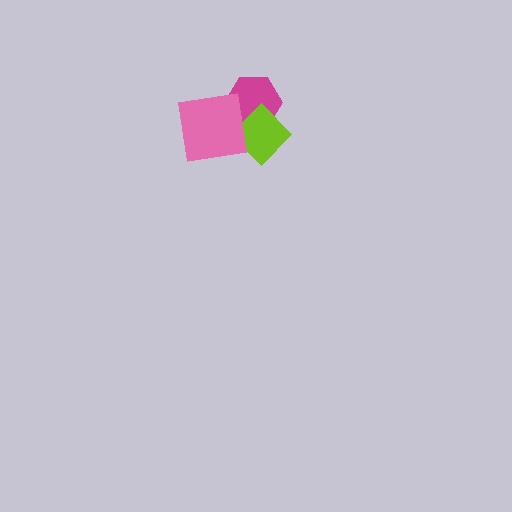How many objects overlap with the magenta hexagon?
2 objects overlap with the magenta hexagon.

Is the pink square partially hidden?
No, no other shape covers it.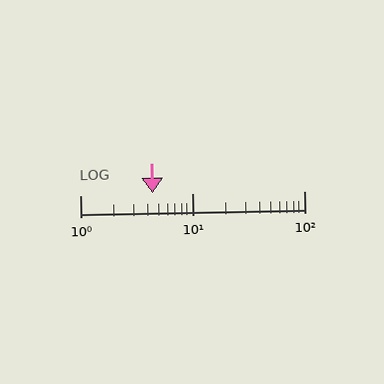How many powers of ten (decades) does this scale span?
The scale spans 2 decades, from 1 to 100.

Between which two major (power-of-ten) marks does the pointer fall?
The pointer is between 1 and 10.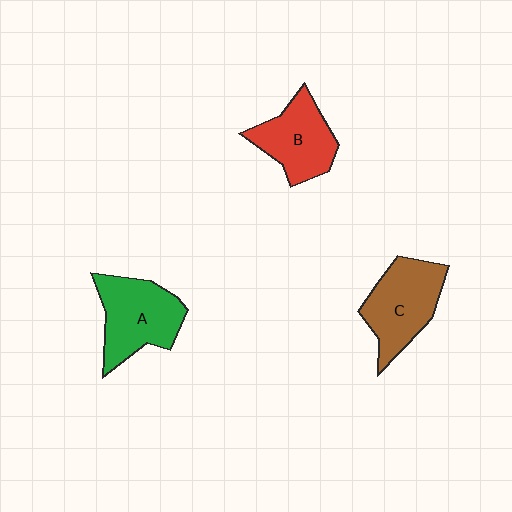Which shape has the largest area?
Shape A (green).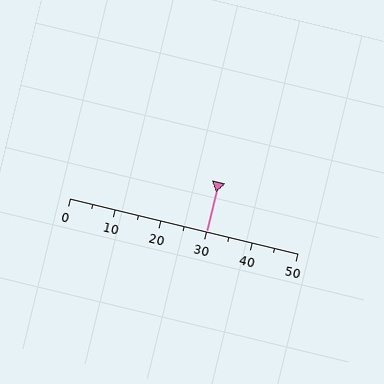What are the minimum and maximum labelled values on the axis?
The axis runs from 0 to 50.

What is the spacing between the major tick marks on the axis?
The major ticks are spaced 10 apart.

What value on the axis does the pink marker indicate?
The marker indicates approximately 30.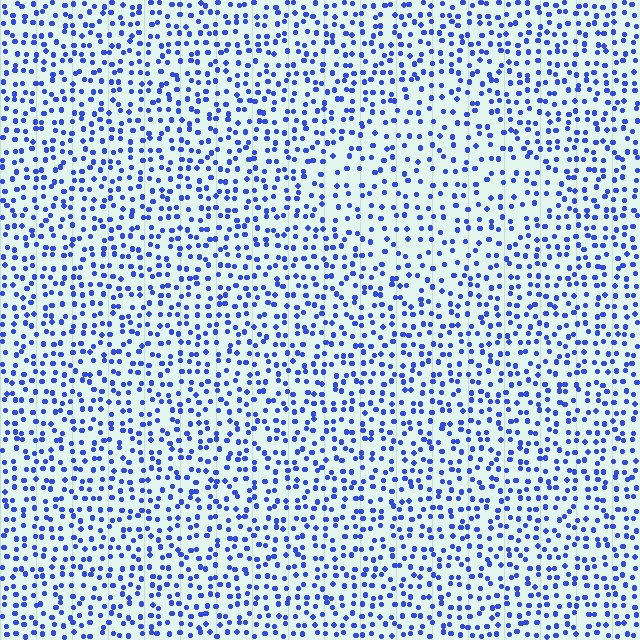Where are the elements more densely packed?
The elements are more densely packed outside the diamond boundary.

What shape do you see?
I see a diamond.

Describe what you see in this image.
The image contains small blue elements arranged at two different densities. A diamond-shaped region is visible where the elements are less densely packed than the surrounding area.